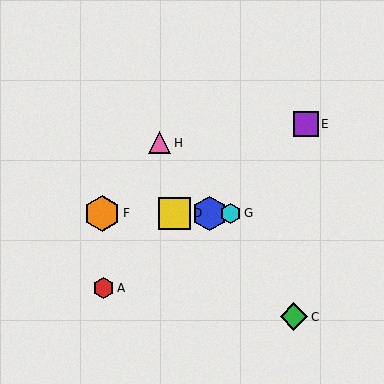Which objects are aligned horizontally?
Objects B, D, F, G are aligned horizontally.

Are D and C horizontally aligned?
No, D is at y≈213 and C is at y≈317.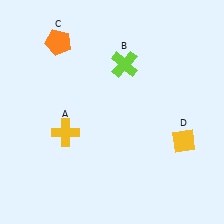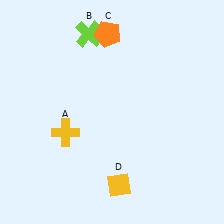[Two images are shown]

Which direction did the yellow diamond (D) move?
The yellow diamond (D) moved left.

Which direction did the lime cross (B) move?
The lime cross (B) moved left.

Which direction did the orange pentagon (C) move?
The orange pentagon (C) moved right.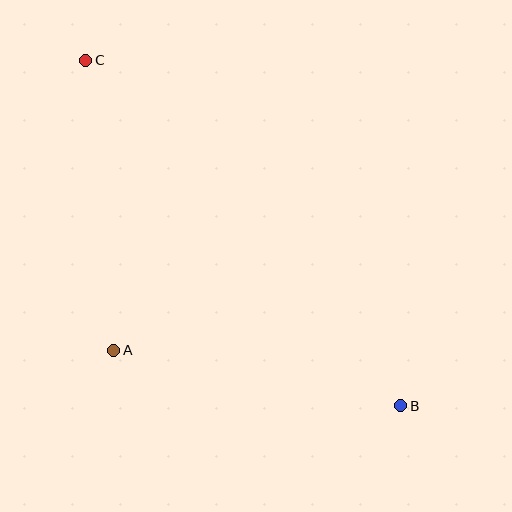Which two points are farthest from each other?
Points B and C are farthest from each other.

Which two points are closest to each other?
Points A and C are closest to each other.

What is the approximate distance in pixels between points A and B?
The distance between A and B is approximately 292 pixels.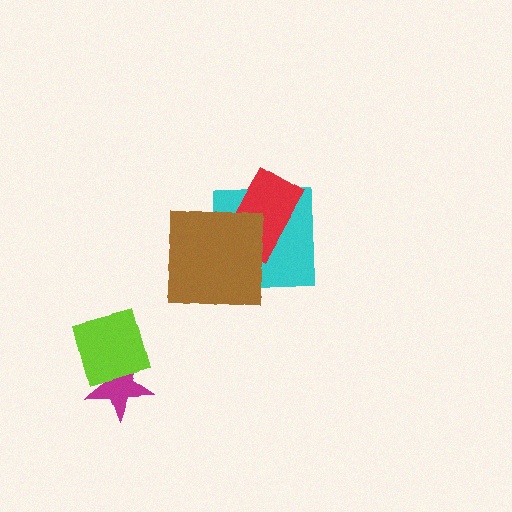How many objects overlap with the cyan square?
2 objects overlap with the cyan square.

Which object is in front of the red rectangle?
The brown square is in front of the red rectangle.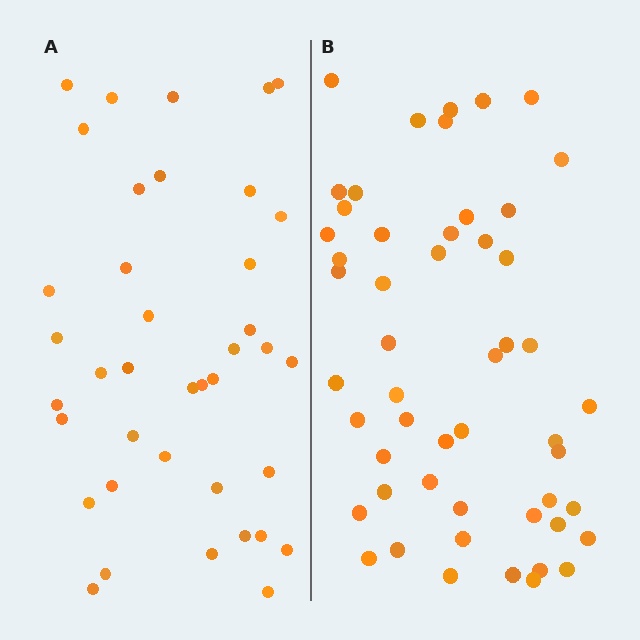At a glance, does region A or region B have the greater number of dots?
Region B (the right region) has more dots.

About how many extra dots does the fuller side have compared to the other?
Region B has approximately 15 more dots than region A.